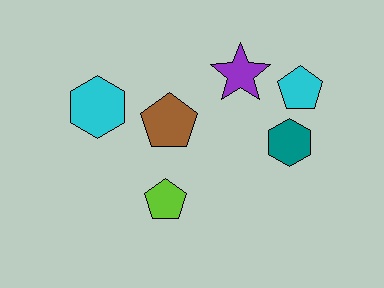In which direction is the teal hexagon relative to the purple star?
The teal hexagon is below the purple star.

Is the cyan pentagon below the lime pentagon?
No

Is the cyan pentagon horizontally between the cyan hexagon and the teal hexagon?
No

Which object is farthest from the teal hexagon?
The cyan hexagon is farthest from the teal hexagon.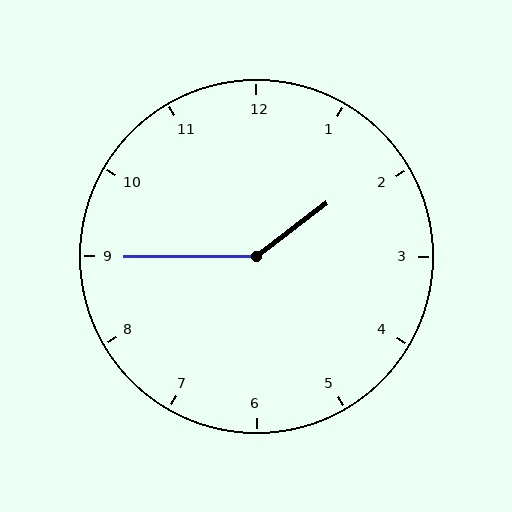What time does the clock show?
1:45.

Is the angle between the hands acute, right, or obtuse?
It is obtuse.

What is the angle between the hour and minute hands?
Approximately 142 degrees.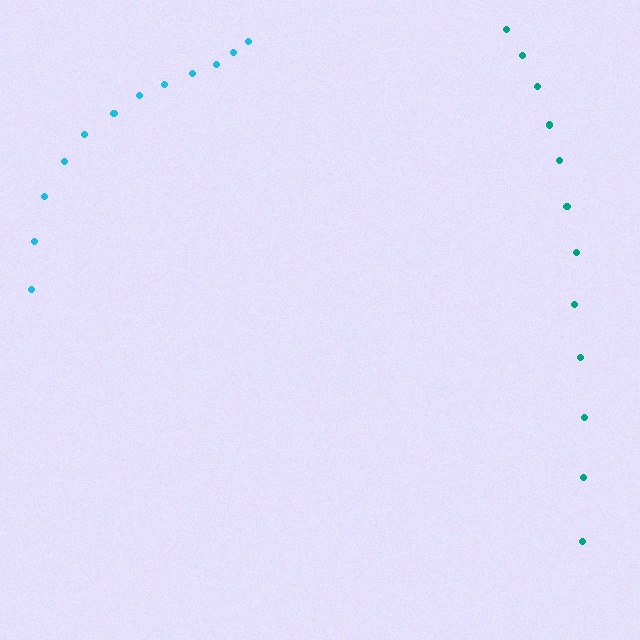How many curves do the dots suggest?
There are 2 distinct paths.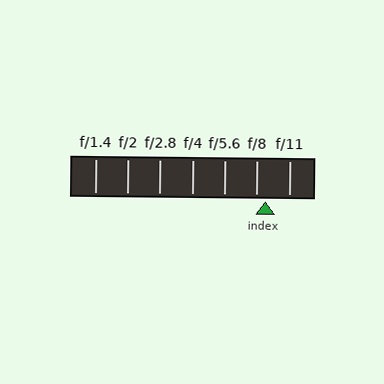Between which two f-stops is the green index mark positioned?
The index mark is between f/8 and f/11.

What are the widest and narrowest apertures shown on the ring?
The widest aperture shown is f/1.4 and the narrowest is f/11.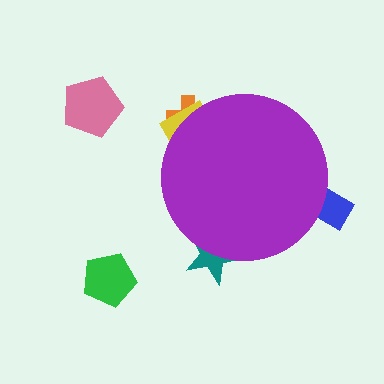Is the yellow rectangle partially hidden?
Yes, the yellow rectangle is partially hidden behind the purple circle.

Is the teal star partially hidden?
Yes, the teal star is partially hidden behind the purple circle.